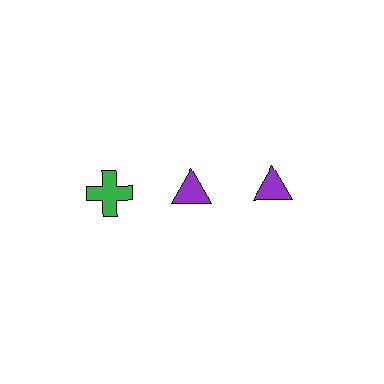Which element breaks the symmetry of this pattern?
The green cross in the top row, leftmost column breaks the symmetry. All other shapes are purple triangles.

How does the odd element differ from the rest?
It differs in both color (green instead of purple) and shape (cross instead of triangle).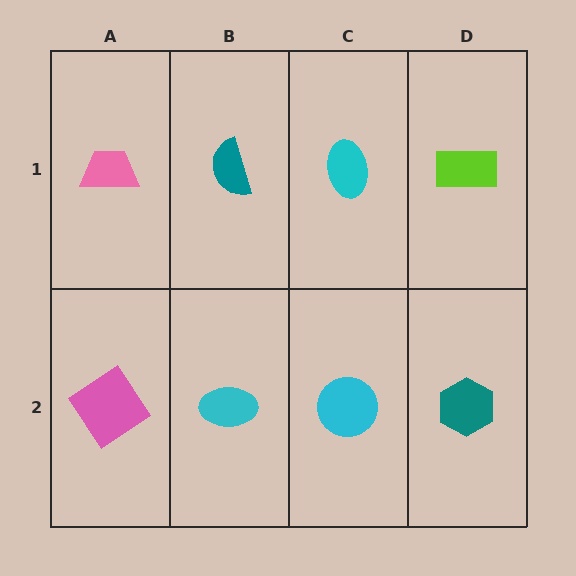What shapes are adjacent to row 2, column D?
A lime rectangle (row 1, column D), a cyan circle (row 2, column C).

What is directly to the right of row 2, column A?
A cyan ellipse.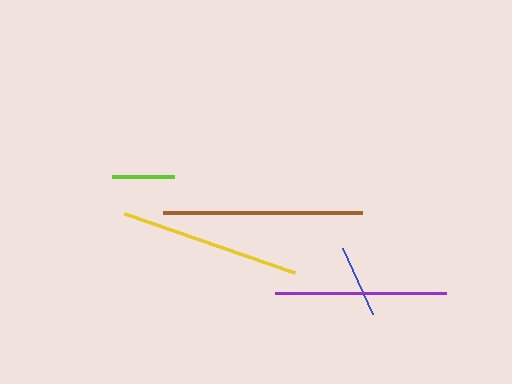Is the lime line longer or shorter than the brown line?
The brown line is longer than the lime line.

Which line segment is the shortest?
The lime line is the shortest at approximately 62 pixels.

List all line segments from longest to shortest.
From longest to shortest: brown, yellow, purple, blue, lime.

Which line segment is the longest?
The brown line is the longest at approximately 199 pixels.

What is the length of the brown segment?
The brown segment is approximately 199 pixels long.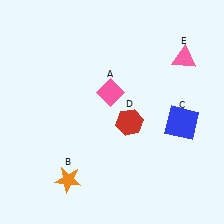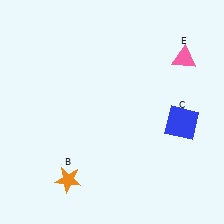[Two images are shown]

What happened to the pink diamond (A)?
The pink diamond (A) was removed in Image 2. It was in the top-left area of Image 1.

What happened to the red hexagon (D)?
The red hexagon (D) was removed in Image 2. It was in the bottom-right area of Image 1.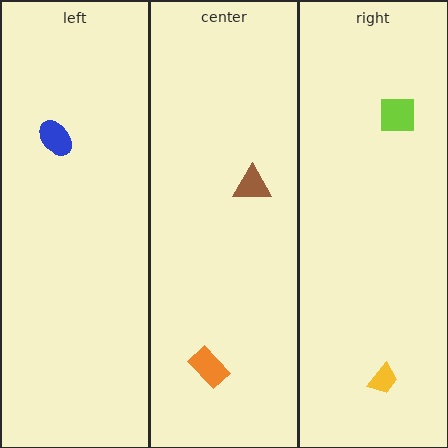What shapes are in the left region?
The blue ellipse.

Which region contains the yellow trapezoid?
The right region.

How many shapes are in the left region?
1.